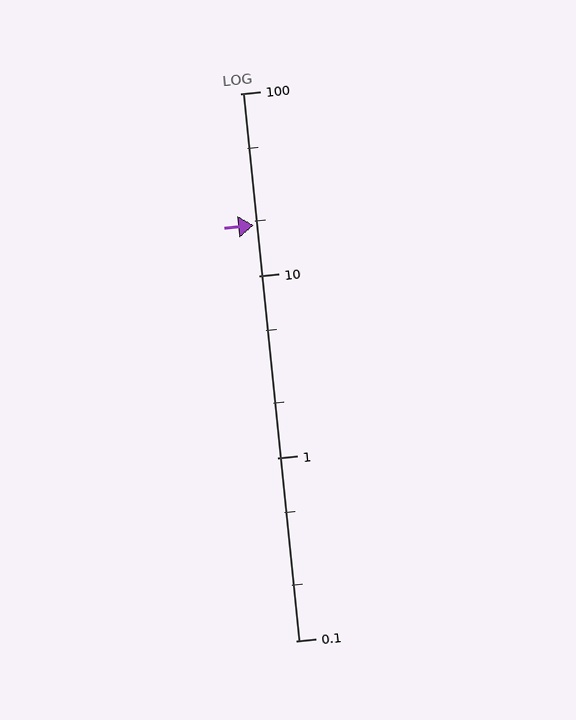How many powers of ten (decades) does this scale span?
The scale spans 3 decades, from 0.1 to 100.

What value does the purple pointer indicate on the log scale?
The pointer indicates approximately 19.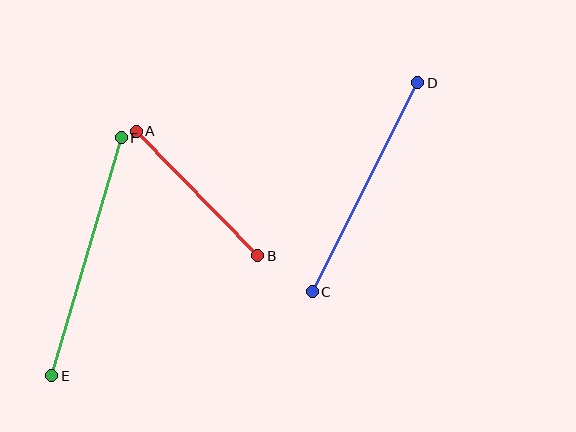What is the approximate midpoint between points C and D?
The midpoint is at approximately (365, 187) pixels.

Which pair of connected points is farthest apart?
Points E and F are farthest apart.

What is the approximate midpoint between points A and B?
The midpoint is at approximately (197, 194) pixels.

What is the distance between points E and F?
The distance is approximately 248 pixels.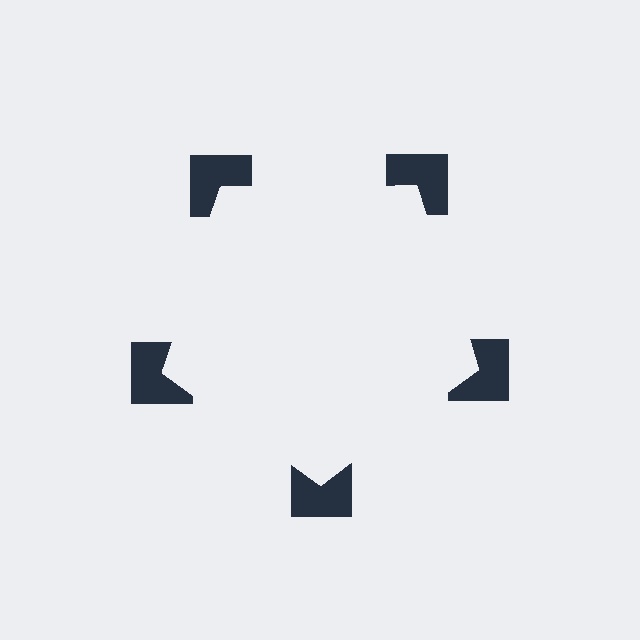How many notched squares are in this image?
There are 5 — one at each vertex of the illusory pentagon.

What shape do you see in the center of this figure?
An illusory pentagon — its edges are inferred from the aligned wedge cuts in the notched squares, not physically drawn.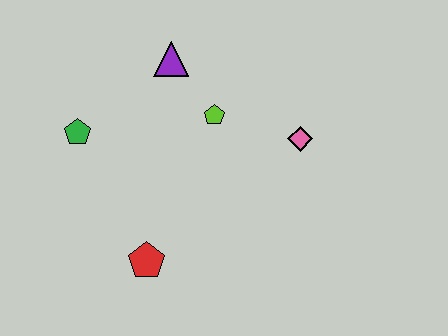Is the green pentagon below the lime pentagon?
Yes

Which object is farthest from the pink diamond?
The green pentagon is farthest from the pink diamond.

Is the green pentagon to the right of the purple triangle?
No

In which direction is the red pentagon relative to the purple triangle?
The red pentagon is below the purple triangle.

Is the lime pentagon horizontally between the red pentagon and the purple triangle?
No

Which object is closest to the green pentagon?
The purple triangle is closest to the green pentagon.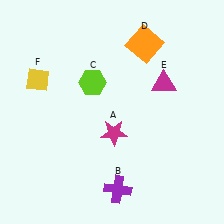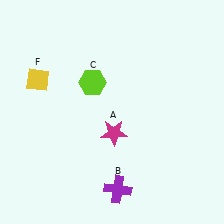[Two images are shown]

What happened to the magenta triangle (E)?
The magenta triangle (E) was removed in Image 2. It was in the top-right area of Image 1.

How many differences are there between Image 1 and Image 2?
There are 2 differences between the two images.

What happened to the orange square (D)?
The orange square (D) was removed in Image 2. It was in the top-right area of Image 1.